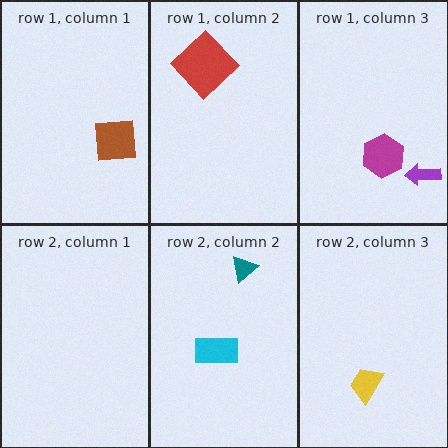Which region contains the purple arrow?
The row 1, column 3 region.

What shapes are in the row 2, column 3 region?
The yellow trapezoid.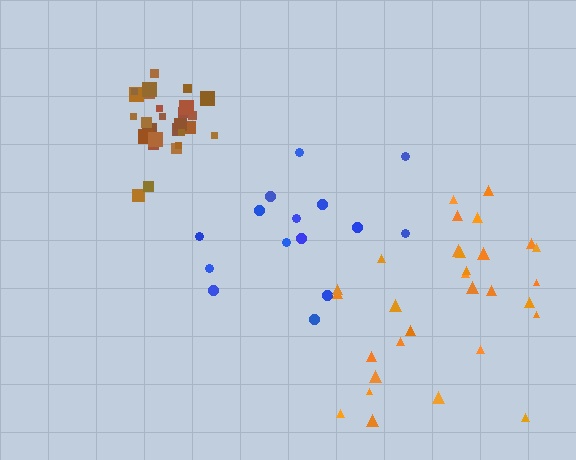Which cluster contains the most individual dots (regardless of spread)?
Orange (30).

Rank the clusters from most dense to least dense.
brown, orange, blue.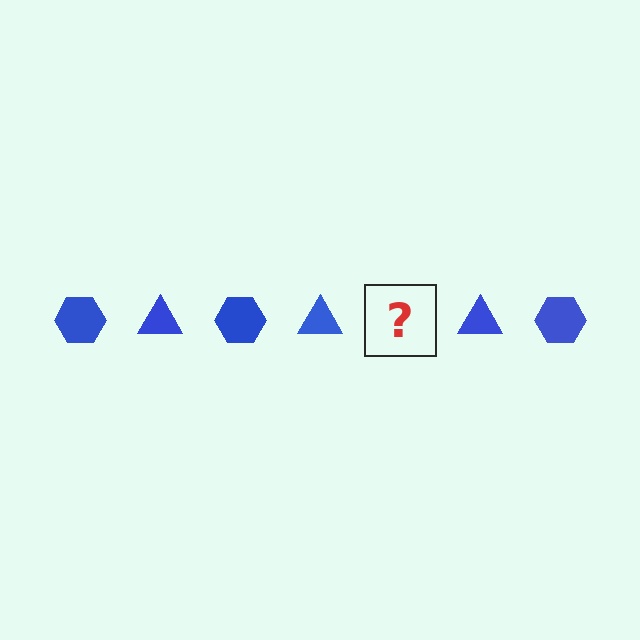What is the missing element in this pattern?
The missing element is a blue hexagon.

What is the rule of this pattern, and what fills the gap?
The rule is that the pattern cycles through hexagon, triangle shapes in blue. The gap should be filled with a blue hexagon.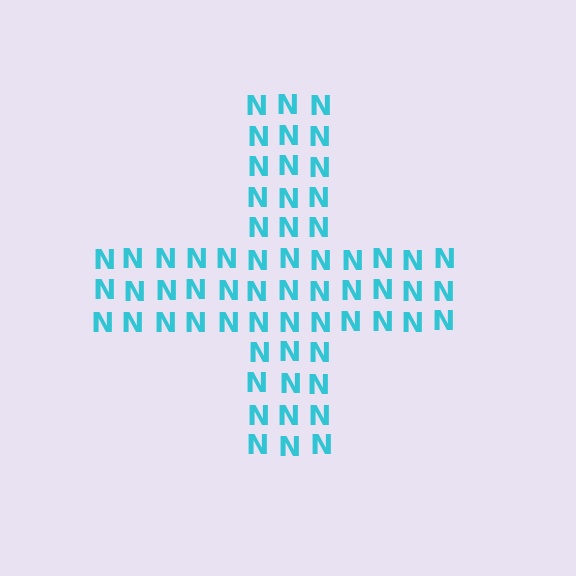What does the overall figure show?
The overall figure shows a cross.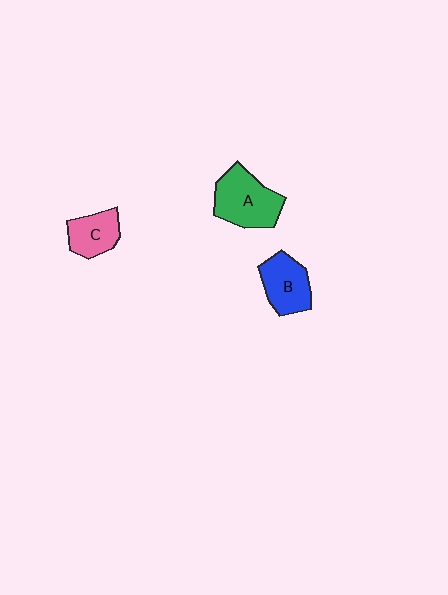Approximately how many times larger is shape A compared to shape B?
Approximately 1.3 times.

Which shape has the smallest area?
Shape C (pink).